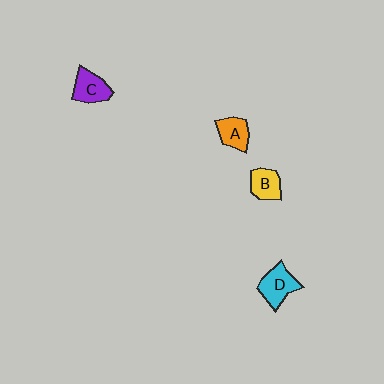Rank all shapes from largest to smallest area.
From largest to smallest: D (cyan), C (purple), A (orange), B (yellow).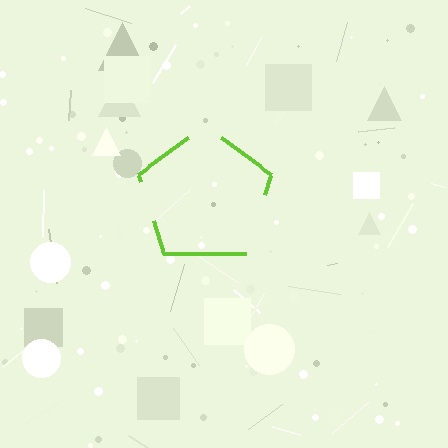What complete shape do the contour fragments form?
The contour fragments form a pentagon.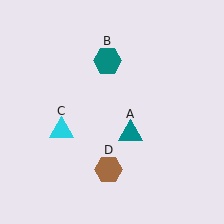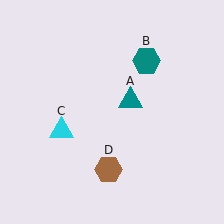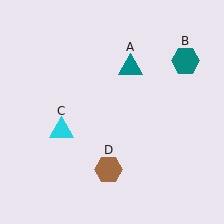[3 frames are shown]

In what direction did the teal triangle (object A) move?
The teal triangle (object A) moved up.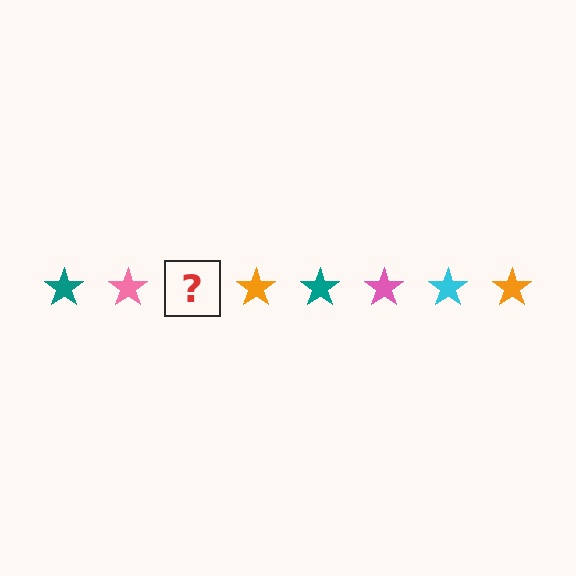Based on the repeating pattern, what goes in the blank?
The blank should be a cyan star.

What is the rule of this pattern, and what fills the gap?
The rule is that the pattern cycles through teal, pink, cyan, orange stars. The gap should be filled with a cyan star.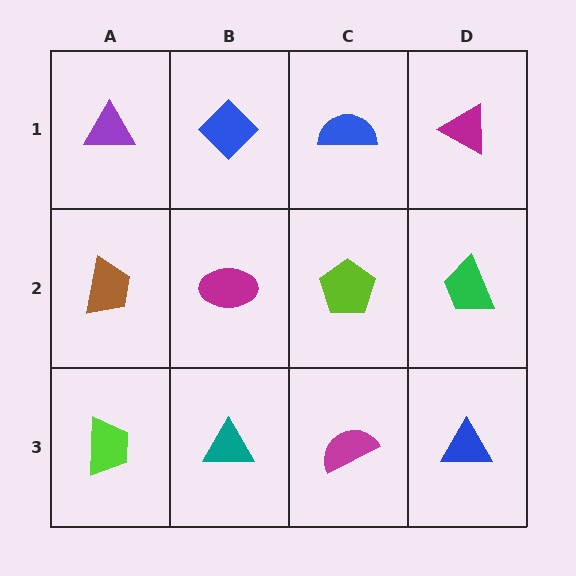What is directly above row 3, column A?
A brown trapezoid.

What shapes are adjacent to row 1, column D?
A green trapezoid (row 2, column D), a blue semicircle (row 1, column C).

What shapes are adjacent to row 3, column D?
A green trapezoid (row 2, column D), a magenta semicircle (row 3, column C).